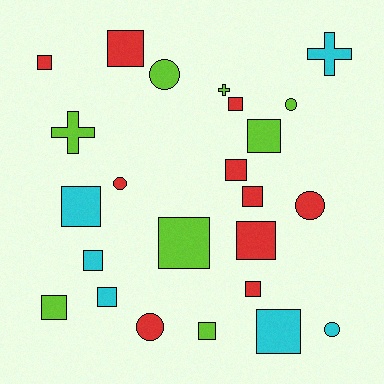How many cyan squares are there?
There are 4 cyan squares.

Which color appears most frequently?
Red, with 10 objects.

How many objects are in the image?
There are 24 objects.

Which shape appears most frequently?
Square, with 15 objects.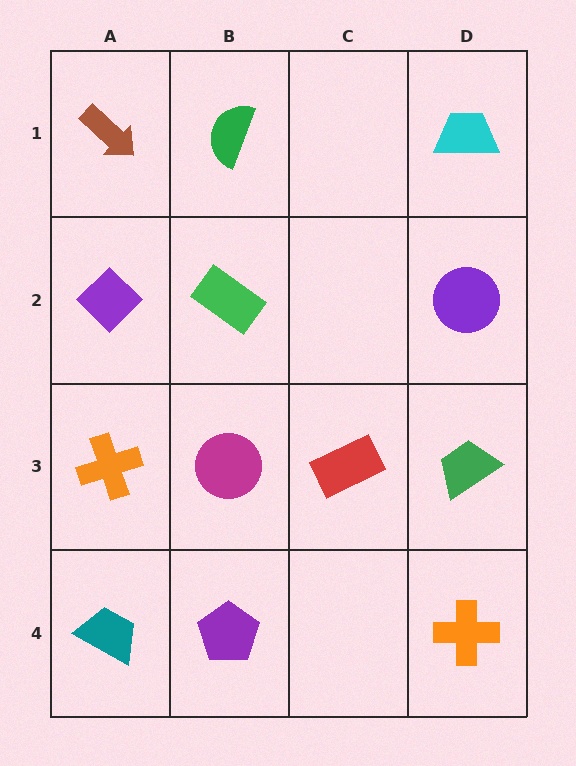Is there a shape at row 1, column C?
No, that cell is empty.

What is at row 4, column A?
A teal trapezoid.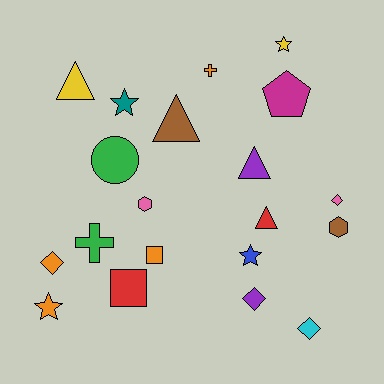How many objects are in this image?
There are 20 objects.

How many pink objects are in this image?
There are 2 pink objects.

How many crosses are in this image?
There are 2 crosses.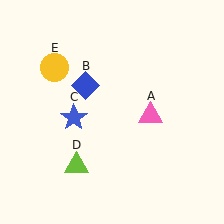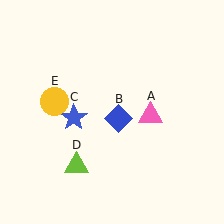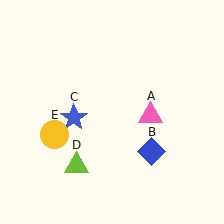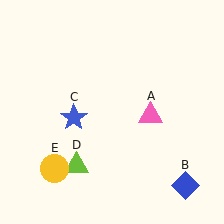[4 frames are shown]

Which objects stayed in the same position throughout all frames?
Pink triangle (object A) and blue star (object C) and lime triangle (object D) remained stationary.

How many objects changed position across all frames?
2 objects changed position: blue diamond (object B), yellow circle (object E).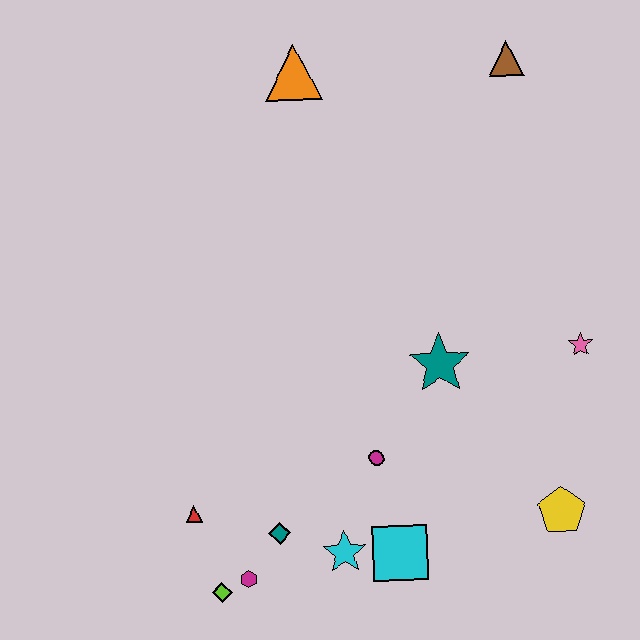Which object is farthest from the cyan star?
The brown triangle is farthest from the cyan star.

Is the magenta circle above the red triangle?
Yes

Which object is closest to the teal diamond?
The magenta hexagon is closest to the teal diamond.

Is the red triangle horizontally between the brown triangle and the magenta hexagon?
No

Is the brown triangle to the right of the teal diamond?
Yes